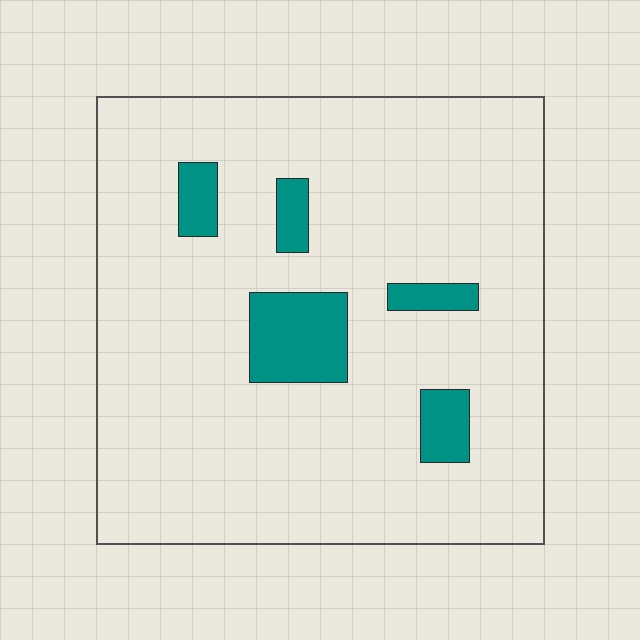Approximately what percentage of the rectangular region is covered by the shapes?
Approximately 10%.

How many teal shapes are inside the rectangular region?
5.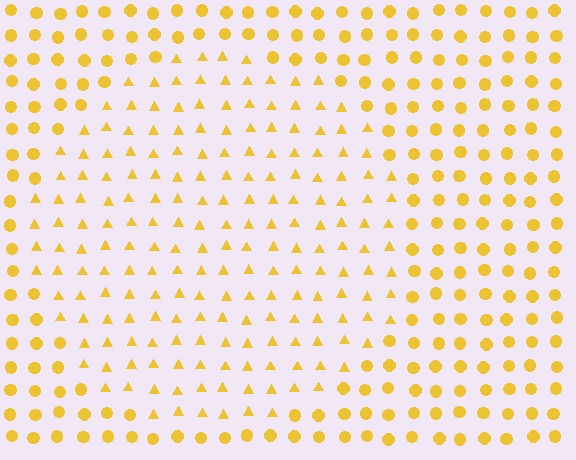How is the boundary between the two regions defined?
The boundary is defined by a change in element shape: triangles inside vs. circles outside. All elements share the same color and spacing.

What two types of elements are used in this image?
The image uses triangles inside the circle region and circles outside it.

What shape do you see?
I see a circle.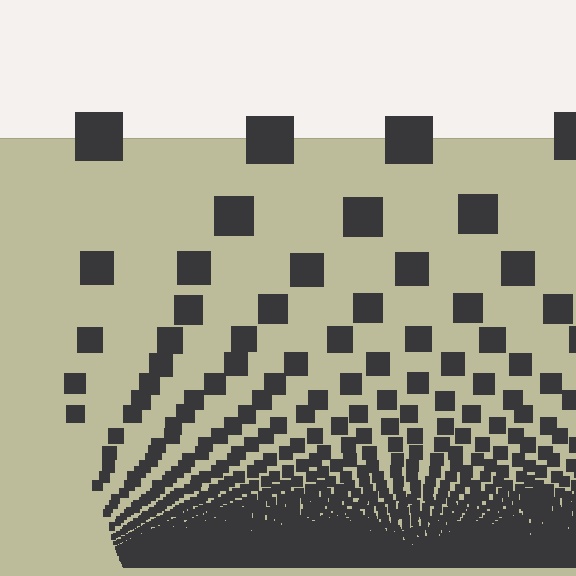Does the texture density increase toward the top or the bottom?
Density increases toward the bottom.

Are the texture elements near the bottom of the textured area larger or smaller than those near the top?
Smaller. The gradient is inverted — elements near the bottom are smaller and denser.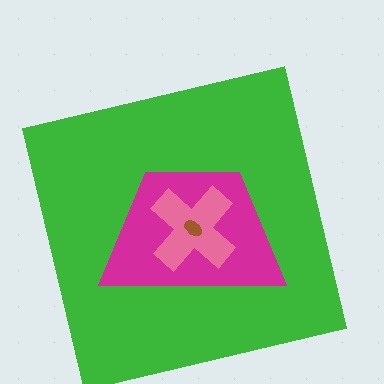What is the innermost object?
The brown ellipse.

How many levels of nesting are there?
4.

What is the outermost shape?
The green square.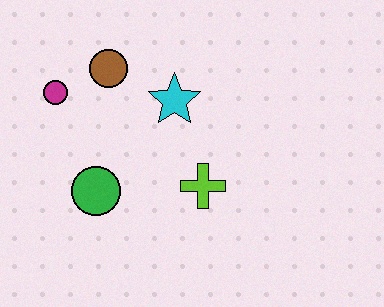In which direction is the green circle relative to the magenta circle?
The green circle is below the magenta circle.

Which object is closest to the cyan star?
The brown circle is closest to the cyan star.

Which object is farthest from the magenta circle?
The lime cross is farthest from the magenta circle.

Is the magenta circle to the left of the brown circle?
Yes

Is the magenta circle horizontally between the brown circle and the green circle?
No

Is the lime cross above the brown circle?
No